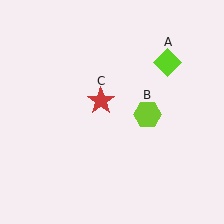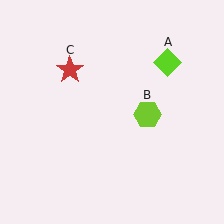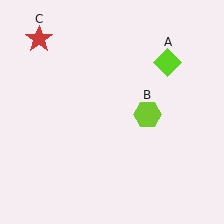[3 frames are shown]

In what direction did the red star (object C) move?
The red star (object C) moved up and to the left.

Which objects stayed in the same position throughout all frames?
Lime diamond (object A) and lime hexagon (object B) remained stationary.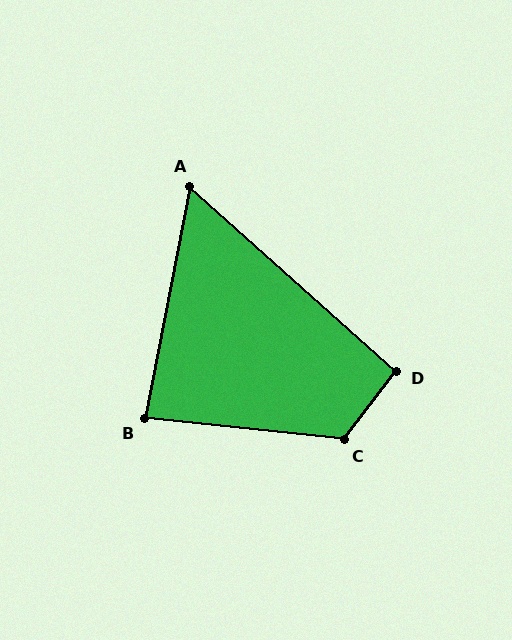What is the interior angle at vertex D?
Approximately 95 degrees (obtuse).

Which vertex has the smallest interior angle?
A, at approximately 59 degrees.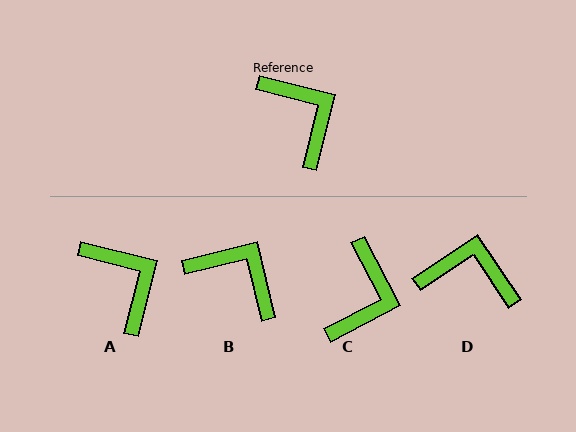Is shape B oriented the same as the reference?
No, it is off by about 28 degrees.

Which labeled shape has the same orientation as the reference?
A.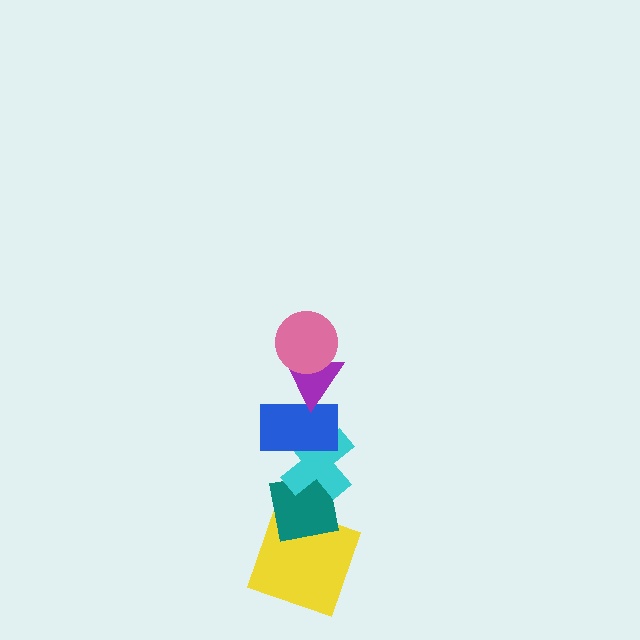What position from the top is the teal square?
The teal square is 5th from the top.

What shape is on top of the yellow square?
The teal square is on top of the yellow square.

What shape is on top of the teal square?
The cyan cross is on top of the teal square.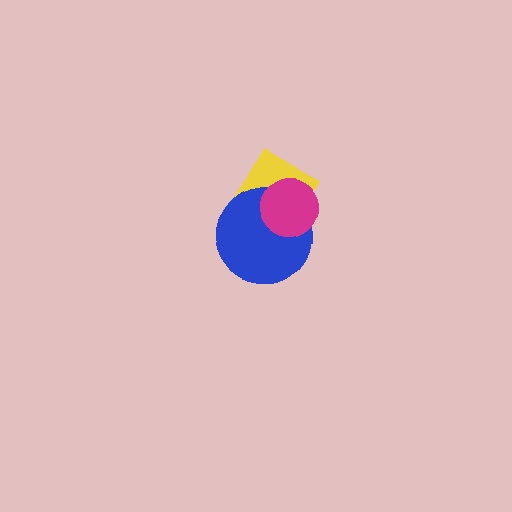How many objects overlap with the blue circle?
2 objects overlap with the blue circle.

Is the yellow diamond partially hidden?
Yes, it is partially covered by another shape.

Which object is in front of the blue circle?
The magenta circle is in front of the blue circle.